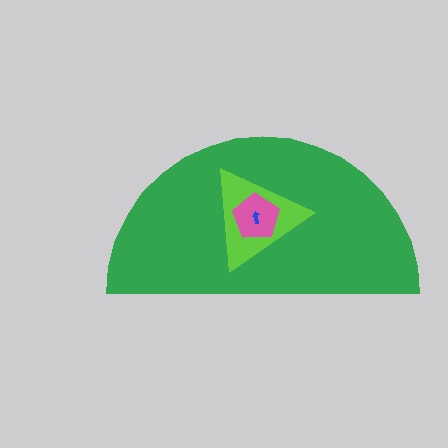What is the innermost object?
The blue arrow.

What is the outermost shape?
The green semicircle.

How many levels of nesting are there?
4.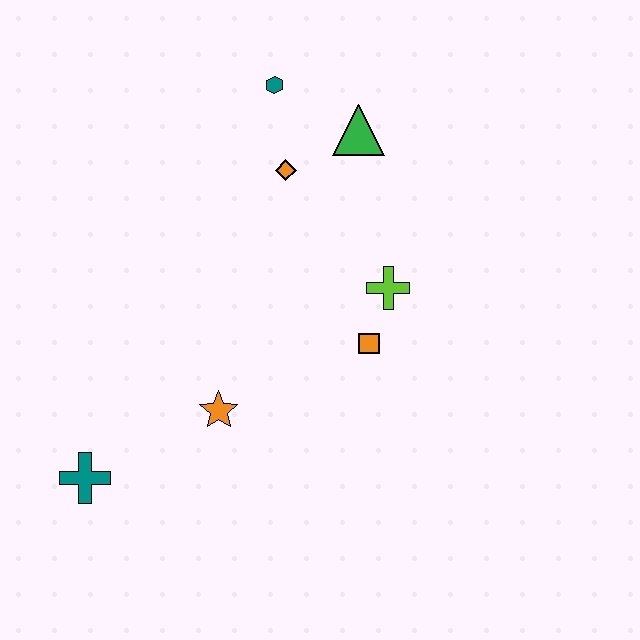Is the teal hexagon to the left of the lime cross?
Yes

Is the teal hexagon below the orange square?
No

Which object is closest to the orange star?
The teal cross is closest to the orange star.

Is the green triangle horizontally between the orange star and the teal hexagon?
No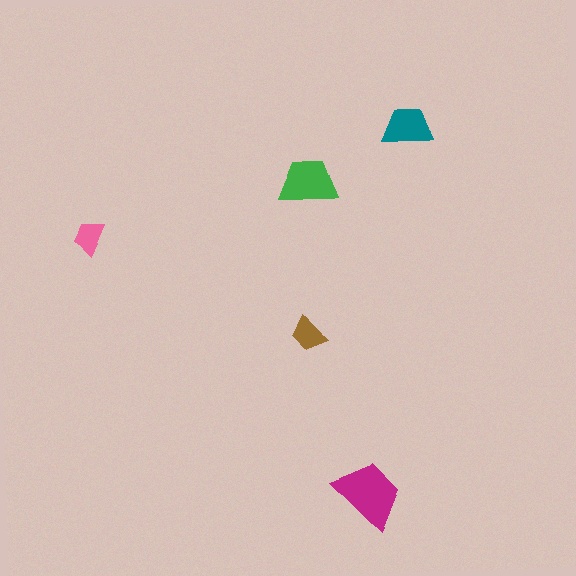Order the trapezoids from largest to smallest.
the magenta one, the green one, the teal one, the brown one, the pink one.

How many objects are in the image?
There are 5 objects in the image.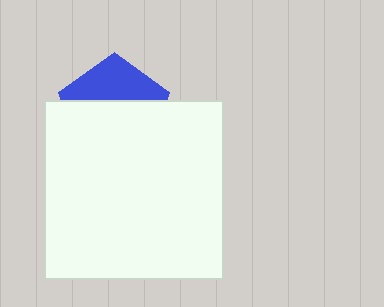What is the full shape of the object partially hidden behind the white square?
The partially hidden object is a blue pentagon.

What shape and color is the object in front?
The object in front is a white square.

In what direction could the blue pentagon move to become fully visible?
The blue pentagon could move up. That would shift it out from behind the white square entirely.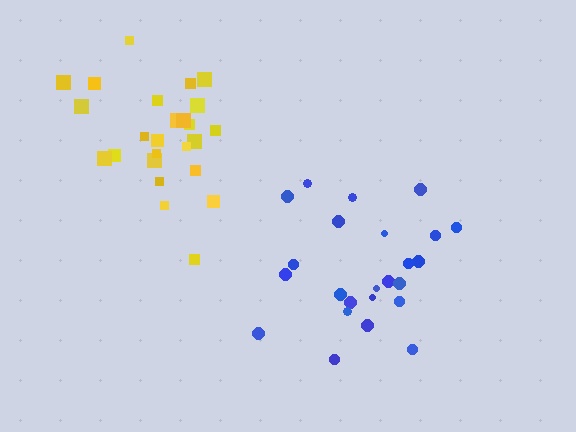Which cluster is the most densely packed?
Yellow.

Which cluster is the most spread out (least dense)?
Blue.